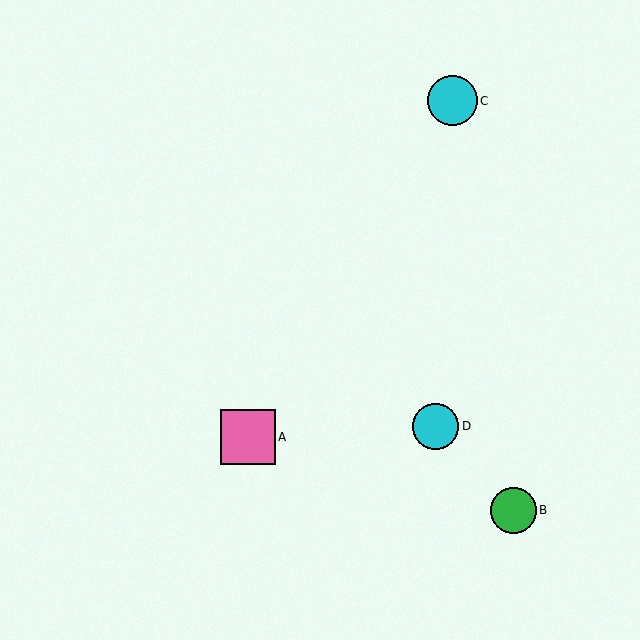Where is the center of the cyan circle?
The center of the cyan circle is at (452, 101).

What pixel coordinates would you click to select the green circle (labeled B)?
Click at (513, 510) to select the green circle B.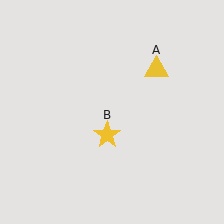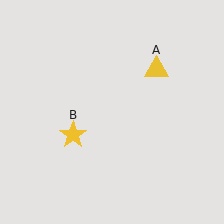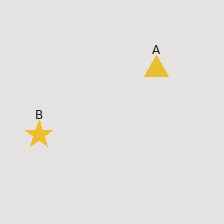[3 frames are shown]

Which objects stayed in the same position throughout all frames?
Yellow triangle (object A) remained stationary.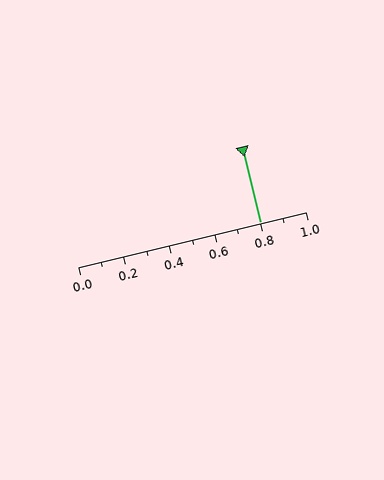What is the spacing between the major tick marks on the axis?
The major ticks are spaced 0.2 apart.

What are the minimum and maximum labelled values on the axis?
The axis runs from 0.0 to 1.0.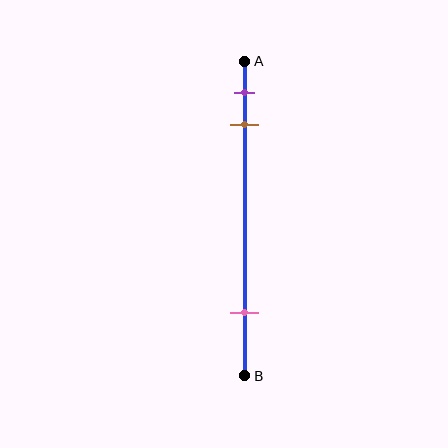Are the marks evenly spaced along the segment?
No, the marks are not evenly spaced.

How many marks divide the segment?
There are 3 marks dividing the segment.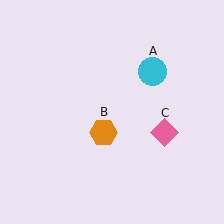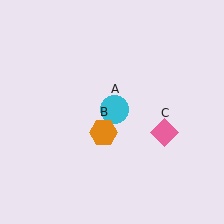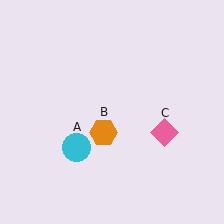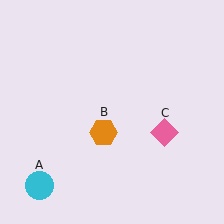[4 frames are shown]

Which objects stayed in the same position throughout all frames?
Orange hexagon (object B) and pink diamond (object C) remained stationary.